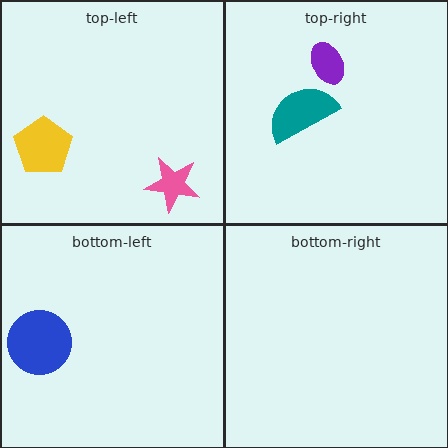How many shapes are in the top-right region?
2.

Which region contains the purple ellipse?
The top-right region.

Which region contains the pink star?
The top-left region.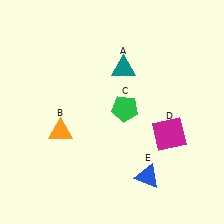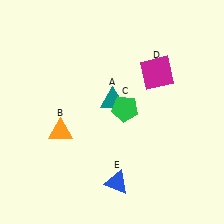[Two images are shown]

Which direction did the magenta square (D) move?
The magenta square (D) moved up.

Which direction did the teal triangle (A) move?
The teal triangle (A) moved down.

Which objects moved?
The objects that moved are: the teal triangle (A), the magenta square (D), the blue triangle (E).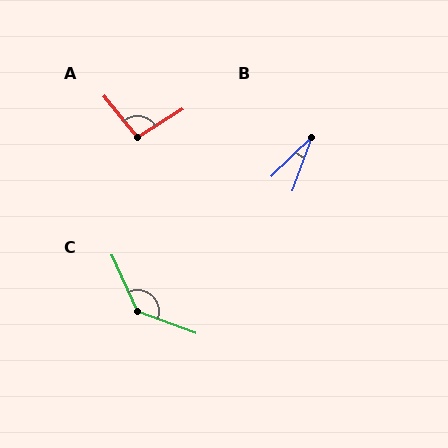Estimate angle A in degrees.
Approximately 97 degrees.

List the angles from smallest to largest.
B (25°), A (97°), C (135°).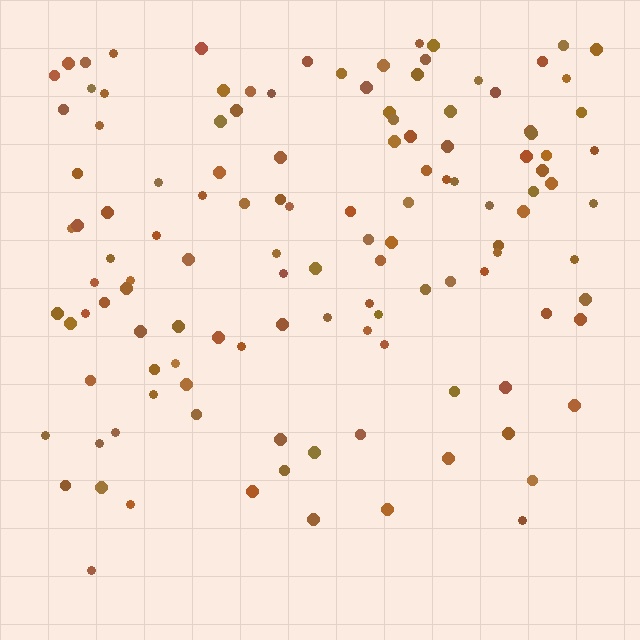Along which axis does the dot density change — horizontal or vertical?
Vertical.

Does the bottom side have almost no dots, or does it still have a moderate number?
Still a moderate number, just noticeably fewer than the top.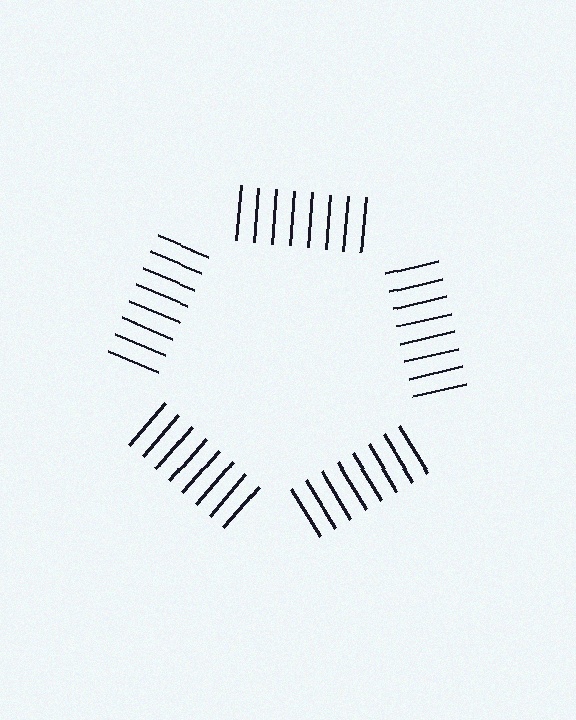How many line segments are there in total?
40 — 8 along each of the 5 edges.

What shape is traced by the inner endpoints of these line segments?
An illusory pentagon — the line segments terminate on its edges but no continuous stroke is drawn.